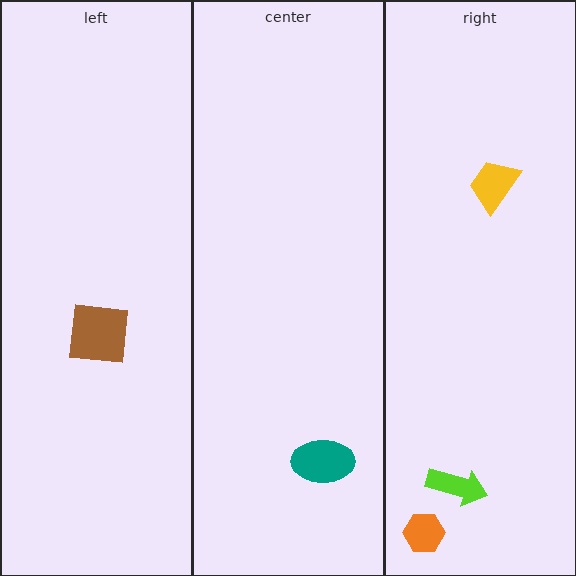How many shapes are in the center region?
1.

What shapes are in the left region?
The brown square.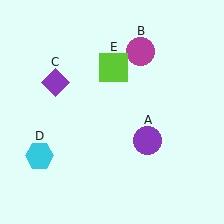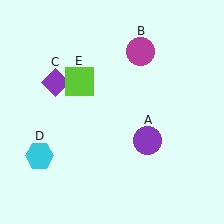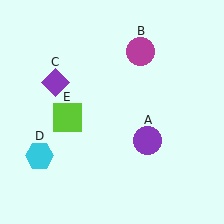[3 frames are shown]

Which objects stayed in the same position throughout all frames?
Purple circle (object A) and magenta circle (object B) and purple diamond (object C) and cyan hexagon (object D) remained stationary.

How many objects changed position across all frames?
1 object changed position: lime square (object E).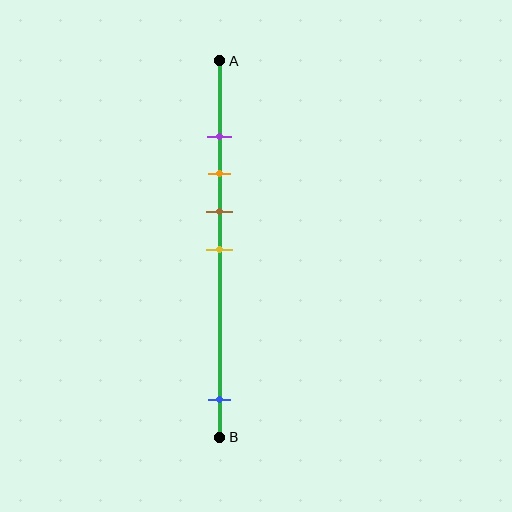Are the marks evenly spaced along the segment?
No, the marks are not evenly spaced.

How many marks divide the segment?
There are 5 marks dividing the segment.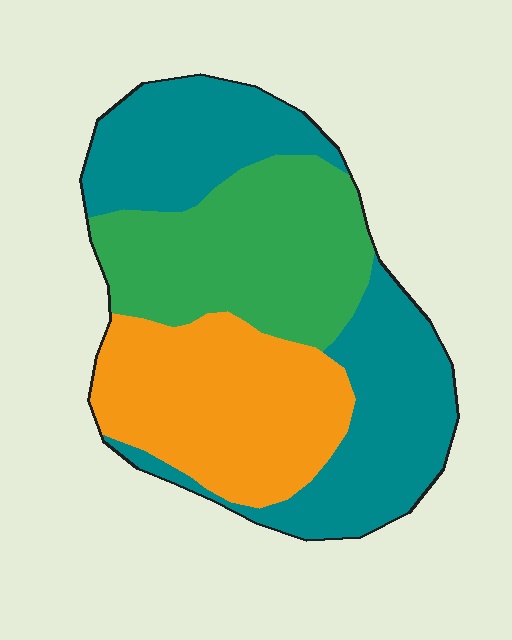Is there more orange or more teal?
Teal.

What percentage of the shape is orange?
Orange covers around 30% of the shape.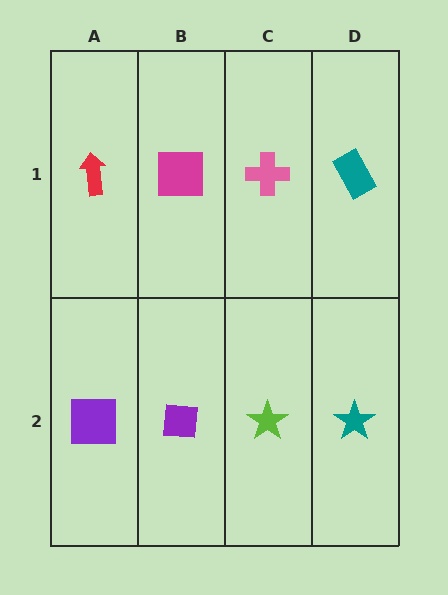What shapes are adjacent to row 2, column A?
A red arrow (row 1, column A), a purple square (row 2, column B).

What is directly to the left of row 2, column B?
A purple square.